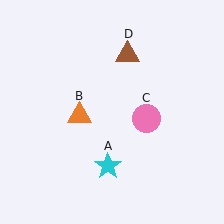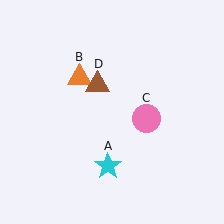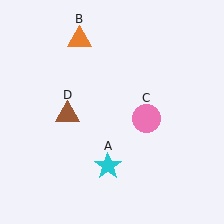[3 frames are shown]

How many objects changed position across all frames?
2 objects changed position: orange triangle (object B), brown triangle (object D).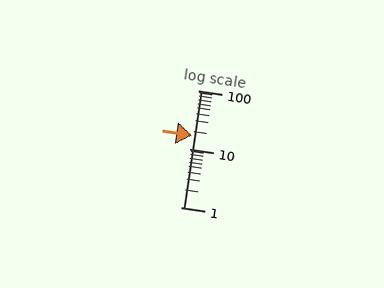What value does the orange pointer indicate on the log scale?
The pointer indicates approximately 17.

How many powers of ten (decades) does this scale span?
The scale spans 2 decades, from 1 to 100.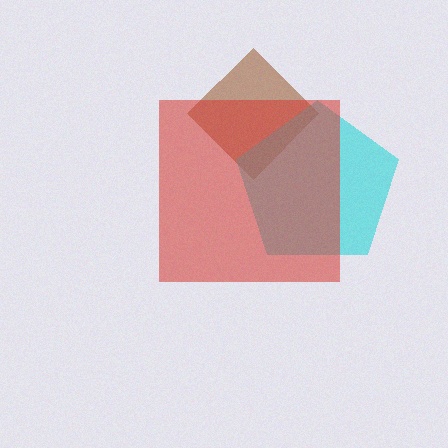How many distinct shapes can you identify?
There are 3 distinct shapes: a brown diamond, a cyan pentagon, a red square.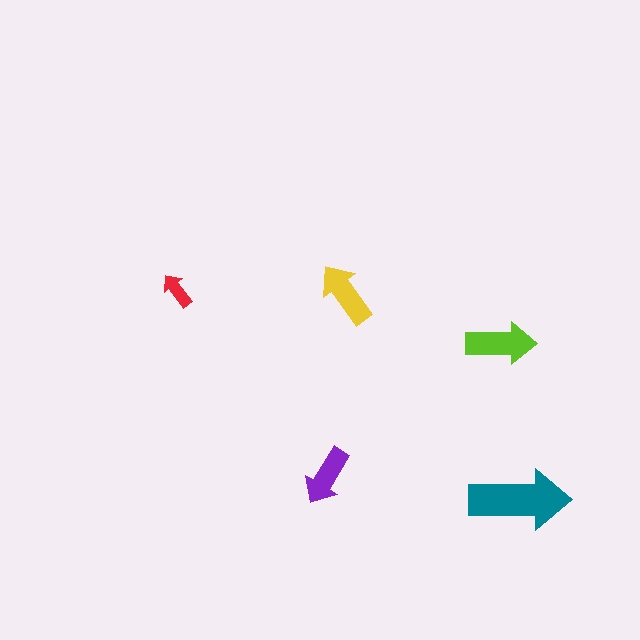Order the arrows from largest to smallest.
the teal one, the lime one, the yellow one, the purple one, the red one.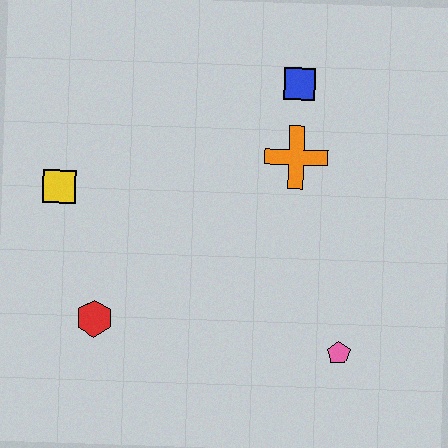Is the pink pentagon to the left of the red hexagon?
No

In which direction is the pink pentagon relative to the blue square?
The pink pentagon is below the blue square.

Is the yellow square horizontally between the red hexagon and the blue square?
No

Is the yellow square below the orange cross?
Yes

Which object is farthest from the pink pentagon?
The yellow square is farthest from the pink pentagon.